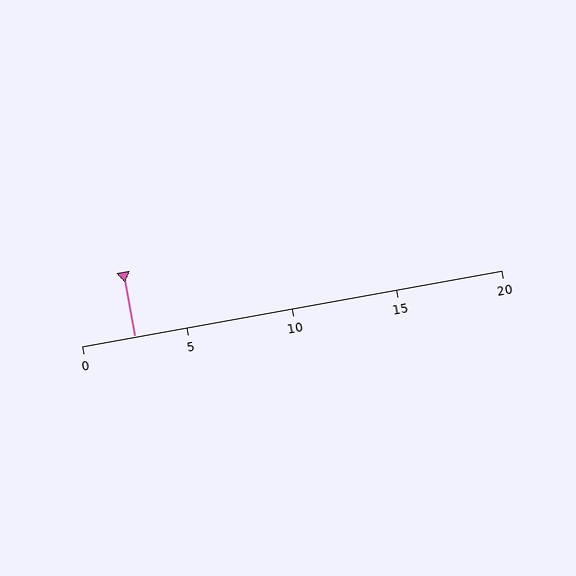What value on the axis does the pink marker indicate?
The marker indicates approximately 2.5.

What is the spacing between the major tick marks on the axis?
The major ticks are spaced 5 apart.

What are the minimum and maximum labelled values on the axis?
The axis runs from 0 to 20.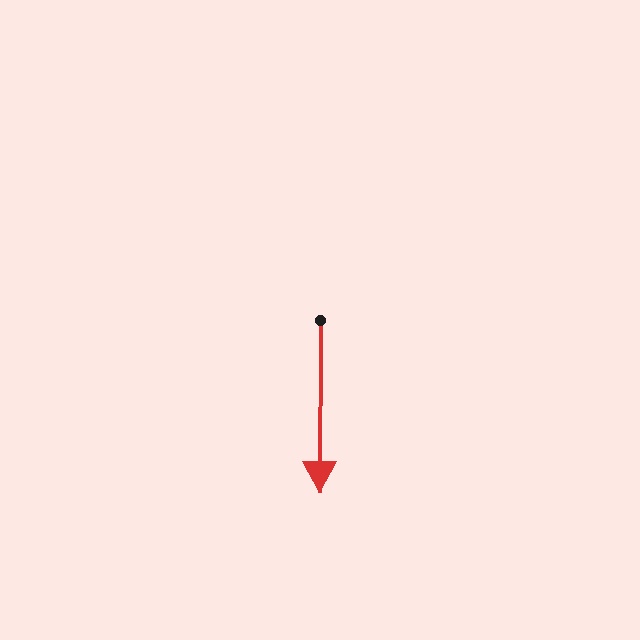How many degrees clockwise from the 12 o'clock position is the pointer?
Approximately 180 degrees.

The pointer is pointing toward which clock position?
Roughly 6 o'clock.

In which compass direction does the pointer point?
South.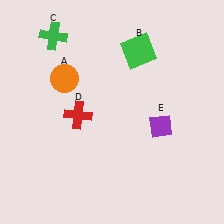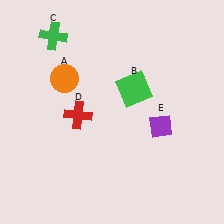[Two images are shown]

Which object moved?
The green square (B) moved down.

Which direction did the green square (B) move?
The green square (B) moved down.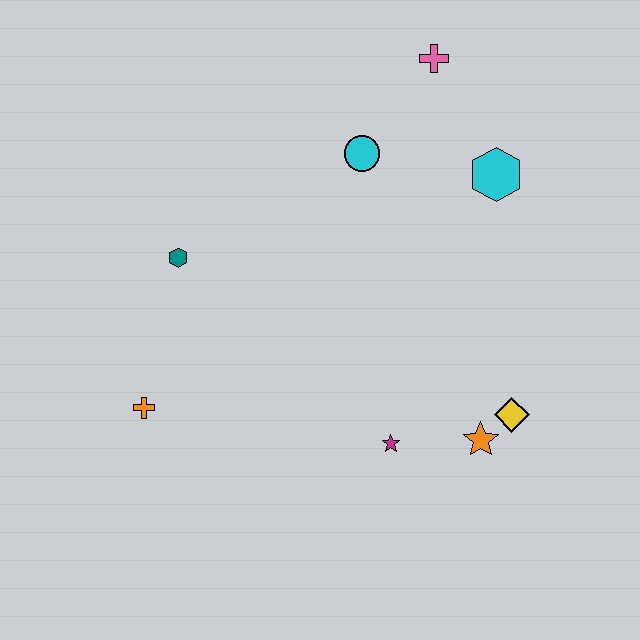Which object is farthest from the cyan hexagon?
The orange cross is farthest from the cyan hexagon.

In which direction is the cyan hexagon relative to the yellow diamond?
The cyan hexagon is above the yellow diamond.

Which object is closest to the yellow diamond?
The orange star is closest to the yellow diamond.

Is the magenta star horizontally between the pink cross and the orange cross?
Yes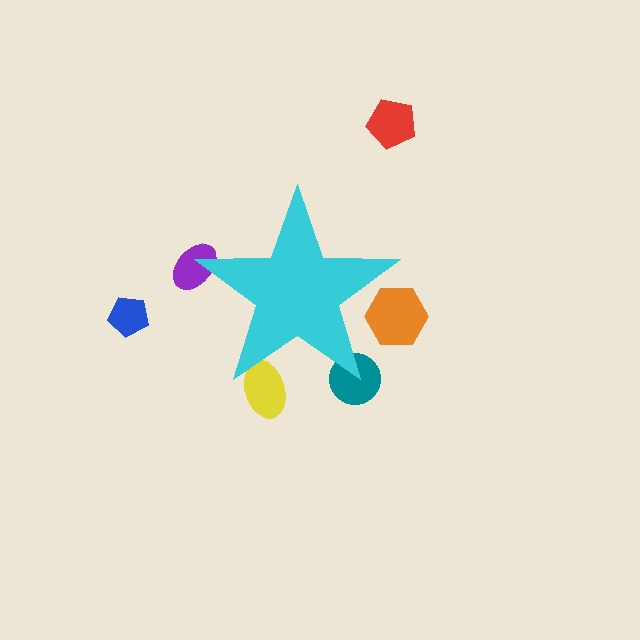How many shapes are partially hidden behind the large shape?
4 shapes are partially hidden.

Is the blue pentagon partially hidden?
No, the blue pentagon is fully visible.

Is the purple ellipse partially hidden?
Yes, the purple ellipse is partially hidden behind the cyan star.